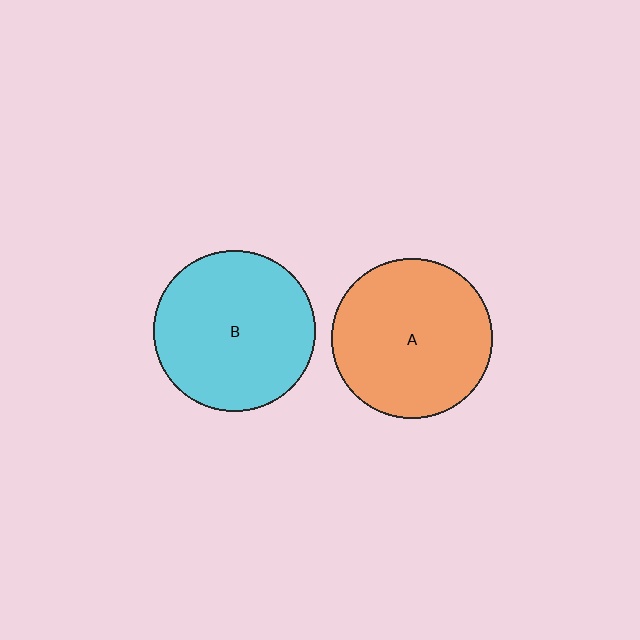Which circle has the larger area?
Circle B (cyan).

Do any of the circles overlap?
No, none of the circles overlap.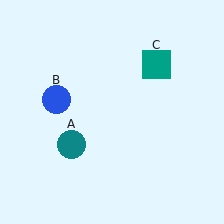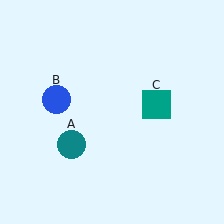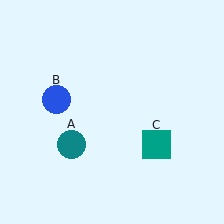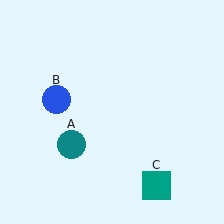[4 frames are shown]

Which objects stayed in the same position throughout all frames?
Teal circle (object A) and blue circle (object B) remained stationary.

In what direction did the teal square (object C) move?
The teal square (object C) moved down.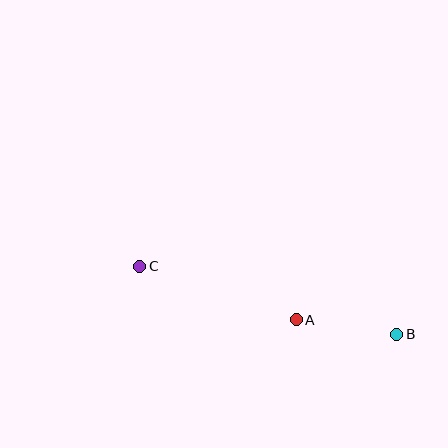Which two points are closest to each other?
Points A and B are closest to each other.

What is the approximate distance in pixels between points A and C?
The distance between A and C is approximately 165 pixels.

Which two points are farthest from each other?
Points B and C are farthest from each other.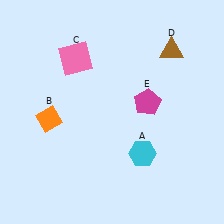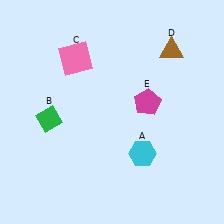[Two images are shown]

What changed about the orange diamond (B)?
In Image 1, B is orange. In Image 2, it changed to green.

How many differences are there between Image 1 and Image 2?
There is 1 difference between the two images.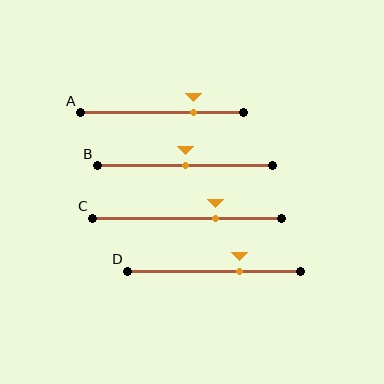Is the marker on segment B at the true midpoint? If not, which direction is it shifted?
Yes, the marker on segment B is at the true midpoint.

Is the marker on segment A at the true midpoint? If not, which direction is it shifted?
No, the marker on segment A is shifted to the right by about 19% of the segment length.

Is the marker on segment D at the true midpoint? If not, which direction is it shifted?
No, the marker on segment D is shifted to the right by about 14% of the segment length.